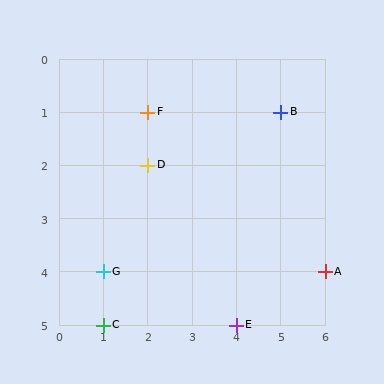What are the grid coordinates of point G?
Point G is at grid coordinates (1, 4).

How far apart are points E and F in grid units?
Points E and F are 2 columns and 4 rows apart (about 4.5 grid units diagonally).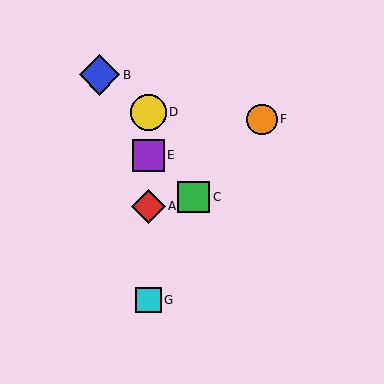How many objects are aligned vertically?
4 objects (A, D, E, G) are aligned vertically.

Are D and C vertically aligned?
No, D is at x≈148 and C is at x≈194.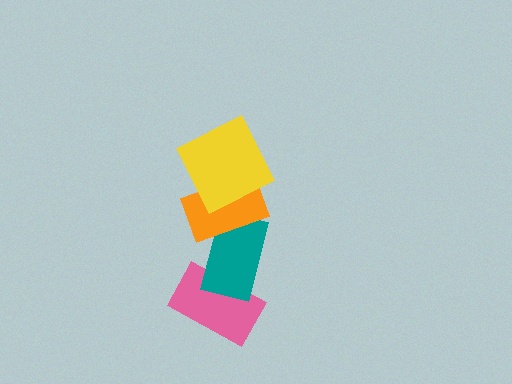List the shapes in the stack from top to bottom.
From top to bottom: the yellow square, the orange rectangle, the teal rectangle, the pink rectangle.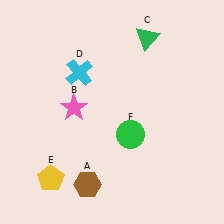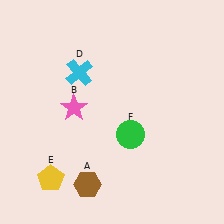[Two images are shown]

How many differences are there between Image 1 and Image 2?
There is 1 difference between the two images.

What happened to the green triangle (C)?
The green triangle (C) was removed in Image 2. It was in the top-right area of Image 1.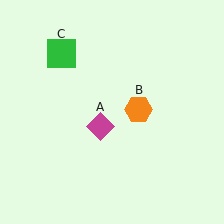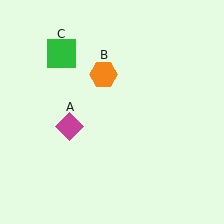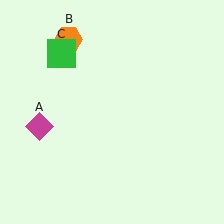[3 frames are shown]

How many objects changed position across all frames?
2 objects changed position: magenta diamond (object A), orange hexagon (object B).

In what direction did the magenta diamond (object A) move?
The magenta diamond (object A) moved left.